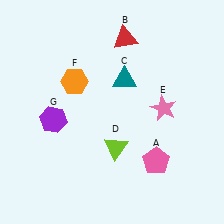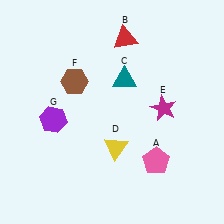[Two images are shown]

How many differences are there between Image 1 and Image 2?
There are 3 differences between the two images.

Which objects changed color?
D changed from lime to yellow. E changed from pink to magenta. F changed from orange to brown.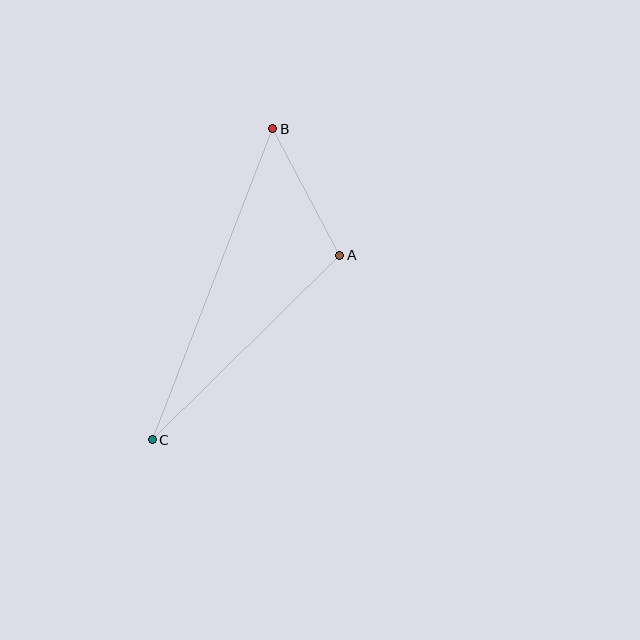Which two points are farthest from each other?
Points B and C are farthest from each other.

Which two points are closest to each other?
Points A and B are closest to each other.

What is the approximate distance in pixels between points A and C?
The distance between A and C is approximately 263 pixels.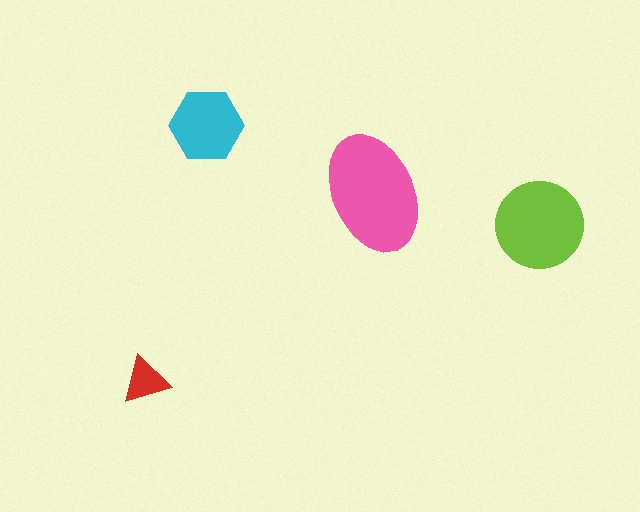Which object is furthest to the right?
The lime circle is rightmost.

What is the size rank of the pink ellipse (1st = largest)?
1st.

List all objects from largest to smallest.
The pink ellipse, the lime circle, the cyan hexagon, the red triangle.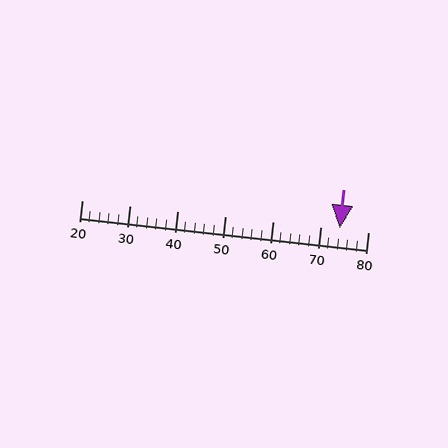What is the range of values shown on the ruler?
The ruler shows values from 20 to 80.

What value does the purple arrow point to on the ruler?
The purple arrow points to approximately 74.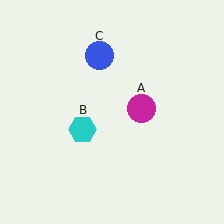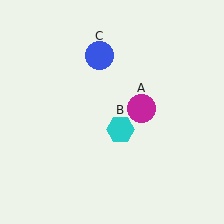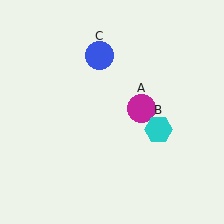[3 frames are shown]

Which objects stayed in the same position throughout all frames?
Magenta circle (object A) and blue circle (object C) remained stationary.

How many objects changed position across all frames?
1 object changed position: cyan hexagon (object B).